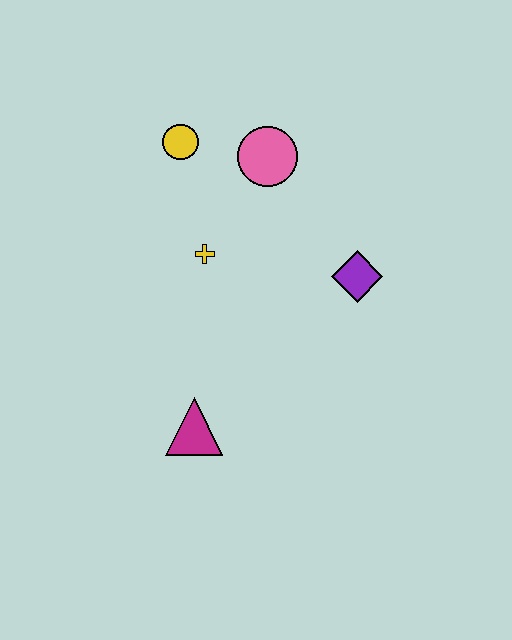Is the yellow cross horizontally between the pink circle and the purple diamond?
No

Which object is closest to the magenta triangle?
The yellow cross is closest to the magenta triangle.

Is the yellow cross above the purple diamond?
Yes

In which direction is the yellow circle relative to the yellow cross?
The yellow circle is above the yellow cross.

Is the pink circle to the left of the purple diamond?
Yes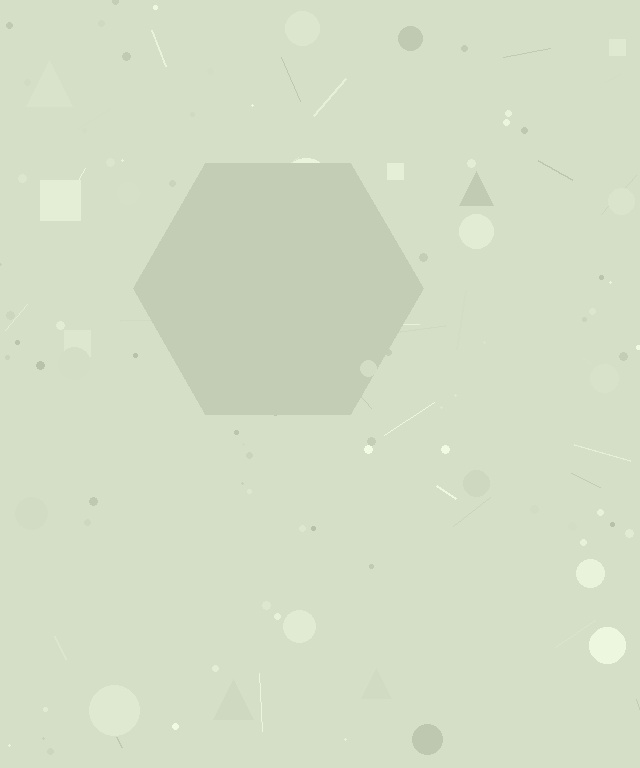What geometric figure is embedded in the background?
A hexagon is embedded in the background.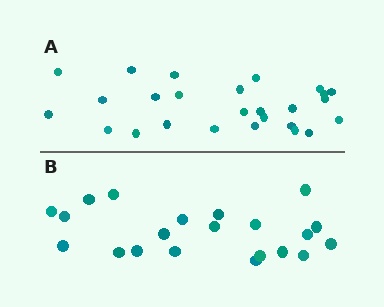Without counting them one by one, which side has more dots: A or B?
Region A (the top region) has more dots.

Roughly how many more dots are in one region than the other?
Region A has about 5 more dots than region B.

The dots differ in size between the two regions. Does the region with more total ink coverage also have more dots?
No. Region B has more total ink coverage because its dots are larger, but region A actually contains more individual dots. Total area can be misleading — the number of items is what matters here.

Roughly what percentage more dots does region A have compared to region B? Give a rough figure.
About 25% more.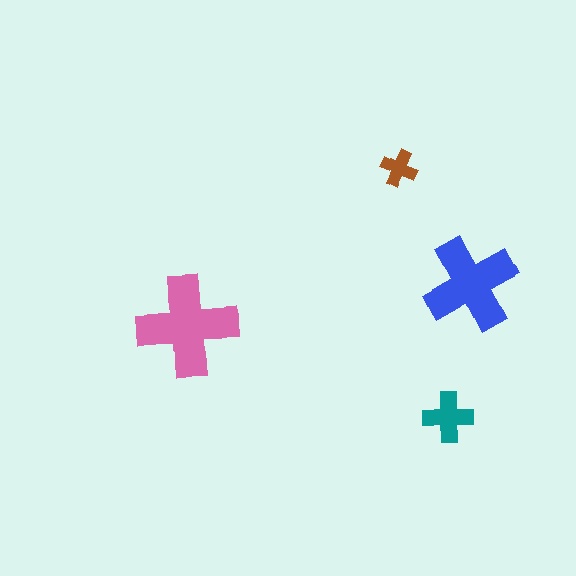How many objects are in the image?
There are 4 objects in the image.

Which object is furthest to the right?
The blue cross is rightmost.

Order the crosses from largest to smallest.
the pink one, the blue one, the teal one, the brown one.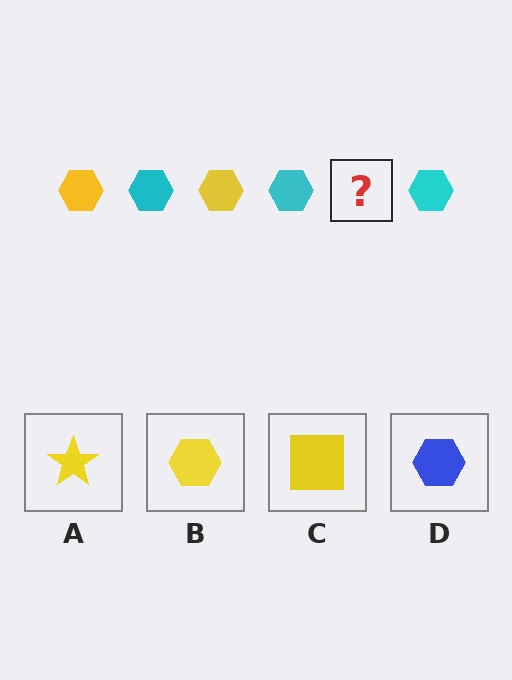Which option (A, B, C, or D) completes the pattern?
B.